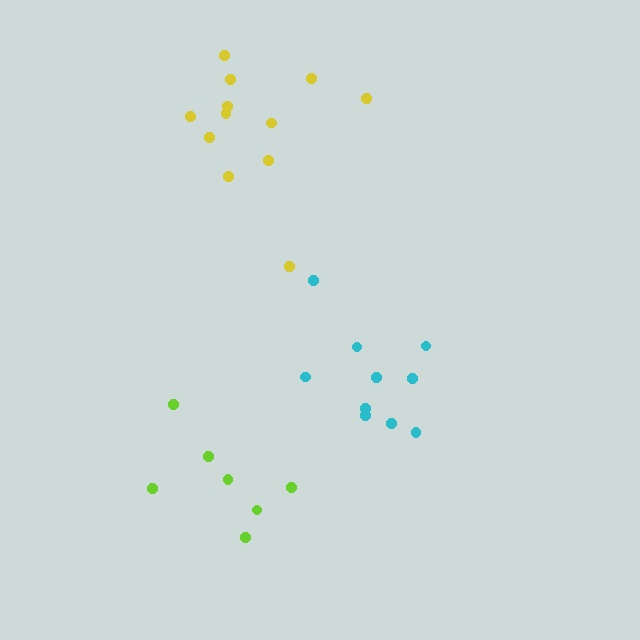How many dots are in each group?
Group 1: 10 dots, Group 2: 7 dots, Group 3: 12 dots (29 total).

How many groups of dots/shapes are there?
There are 3 groups.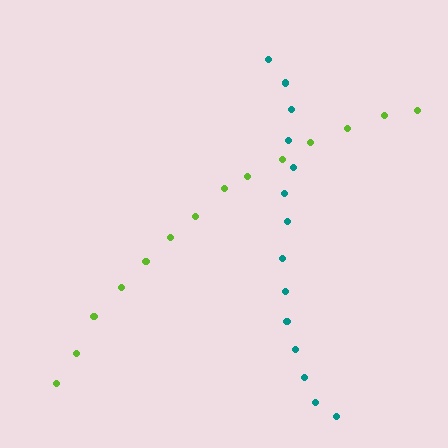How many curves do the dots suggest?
There are 2 distinct paths.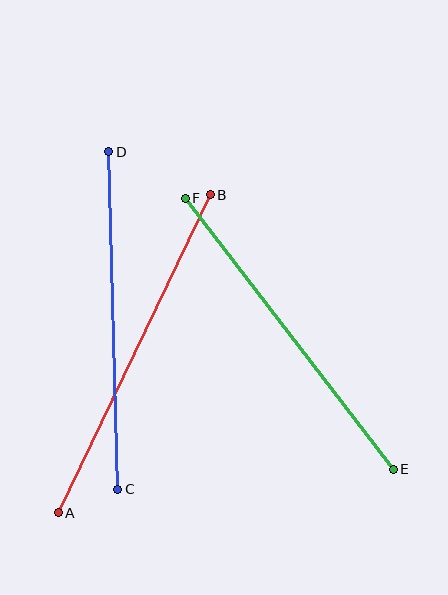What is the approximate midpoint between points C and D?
The midpoint is at approximately (113, 321) pixels.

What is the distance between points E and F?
The distance is approximately 342 pixels.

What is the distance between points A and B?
The distance is approximately 352 pixels.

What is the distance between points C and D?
The distance is approximately 338 pixels.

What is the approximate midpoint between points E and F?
The midpoint is at approximately (289, 334) pixels.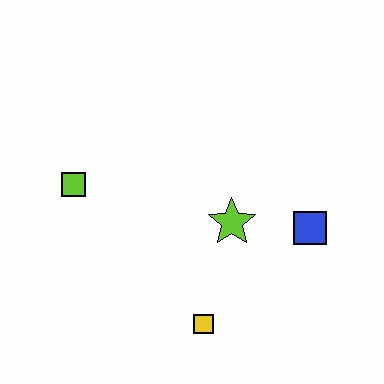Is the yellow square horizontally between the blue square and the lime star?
No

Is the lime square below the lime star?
No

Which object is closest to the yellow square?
The lime star is closest to the yellow square.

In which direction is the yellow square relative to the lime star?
The yellow square is below the lime star.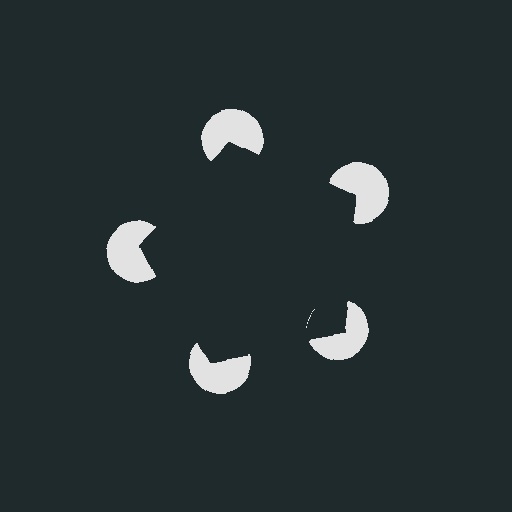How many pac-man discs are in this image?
There are 5 — one at each vertex of the illusory pentagon.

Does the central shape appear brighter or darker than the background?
It typically appears slightly darker than the background, even though no actual brightness change is drawn.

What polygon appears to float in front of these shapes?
An illusory pentagon — its edges are inferred from the aligned wedge cuts in the pac-man discs, not physically drawn.